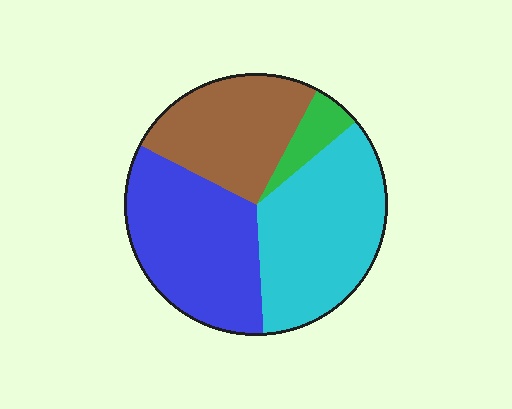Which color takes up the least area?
Green, at roughly 5%.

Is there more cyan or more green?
Cyan.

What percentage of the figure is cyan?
Cyan takes up about one third (1/3) of the figure.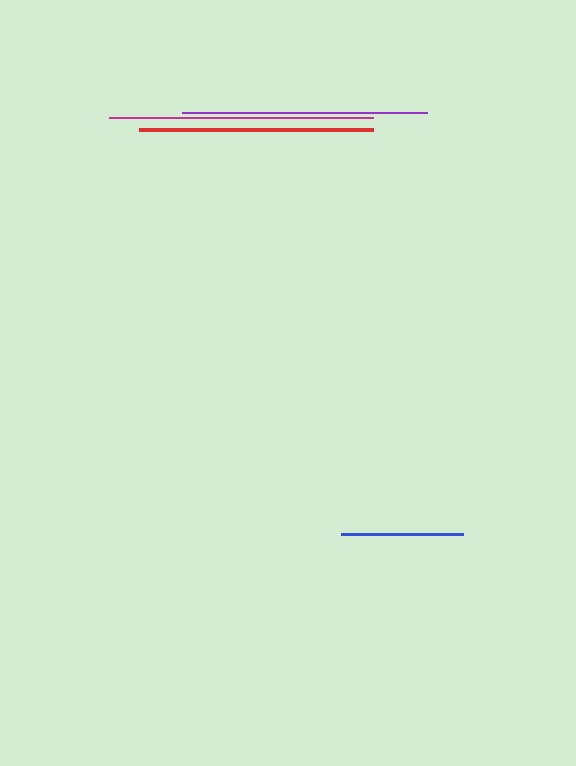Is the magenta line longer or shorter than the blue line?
The magenta line is longer than the blue line.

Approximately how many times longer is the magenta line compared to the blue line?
The magenta line is approximately 2.2 times the length of the blue line.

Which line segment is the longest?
The magenta line is the longest at approximately 264 pixels.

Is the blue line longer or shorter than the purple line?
The purple line is longer than the blue line.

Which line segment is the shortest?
The blue line is the shortest at approximately 122 pixels.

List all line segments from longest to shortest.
From longest to shortest: magenta, purple, red, blue.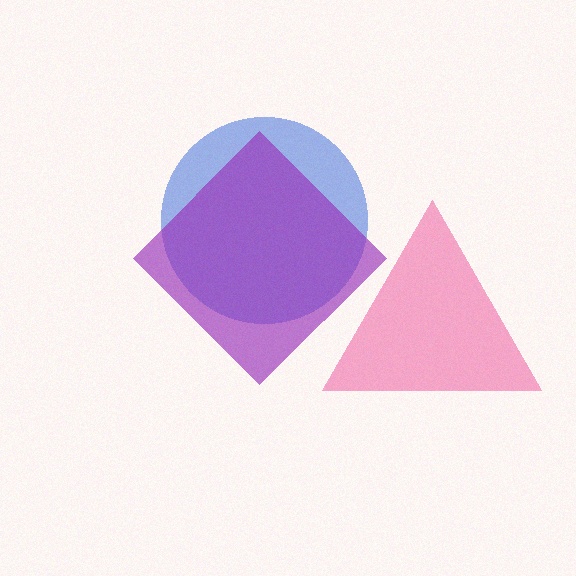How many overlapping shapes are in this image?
There are 3 overlapping shapes in the image.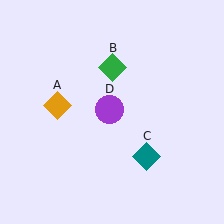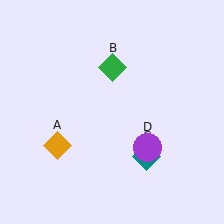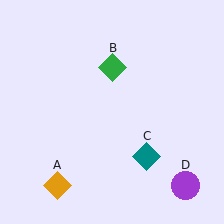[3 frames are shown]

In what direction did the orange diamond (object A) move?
The orange diamond (object A) moved down.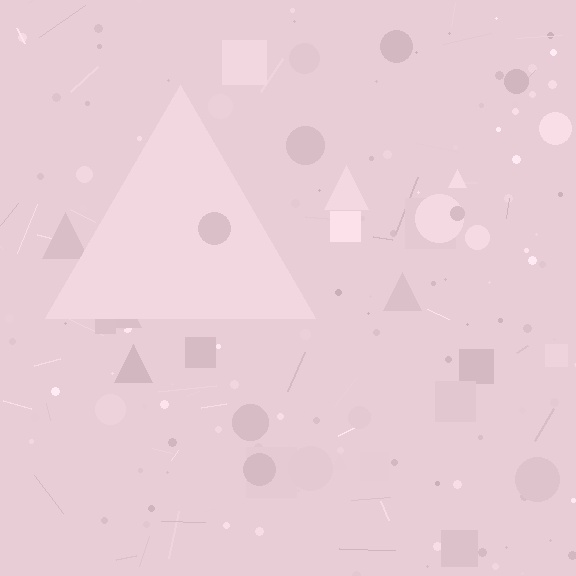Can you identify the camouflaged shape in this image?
The camouflaged shape is a triangle.